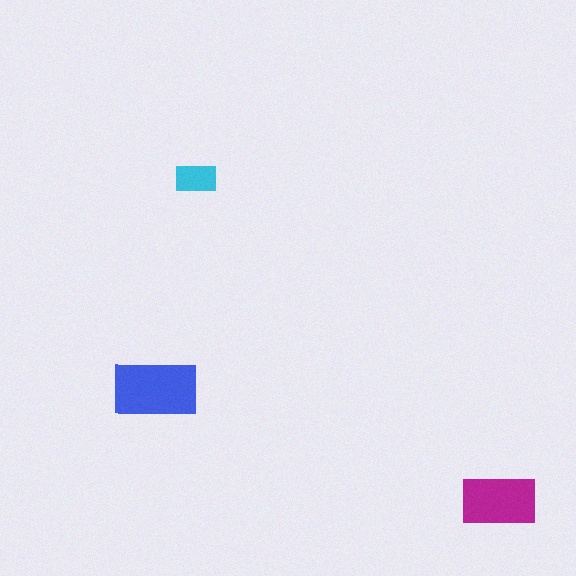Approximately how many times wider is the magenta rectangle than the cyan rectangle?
About 2 times wider.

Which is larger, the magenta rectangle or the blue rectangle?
The blue one.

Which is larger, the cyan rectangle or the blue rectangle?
The blue one.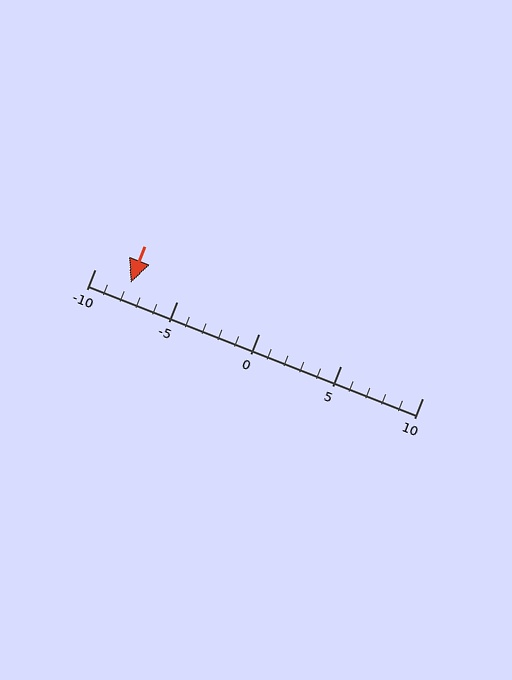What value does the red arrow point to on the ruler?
The red arrow points to approximately -8.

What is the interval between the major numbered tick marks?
The major tick marks are spaced 5 units apart.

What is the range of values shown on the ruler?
The ruler shows values from -10 to 10.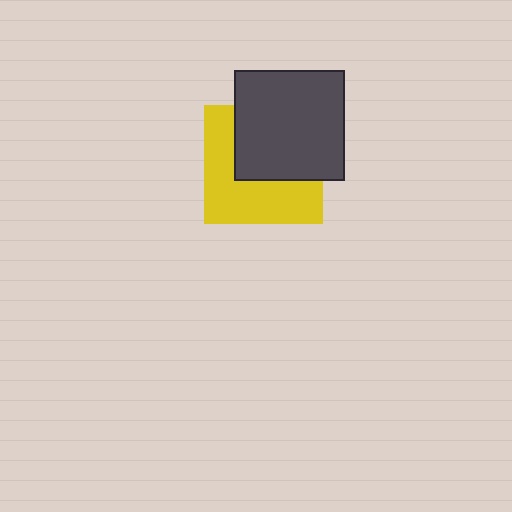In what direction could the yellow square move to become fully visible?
The yellow square could move toward the lower-left. That would shift it out from behind the dark gray square entirely.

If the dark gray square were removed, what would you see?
You would see the complete yellow square.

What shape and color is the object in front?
The object in front is a dark gray square.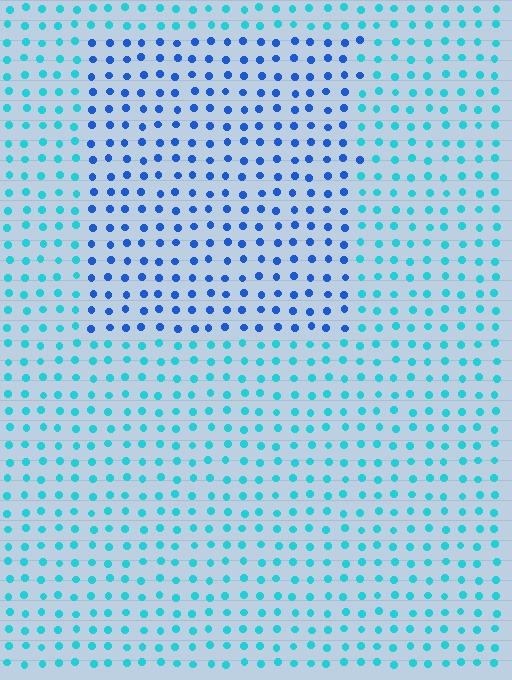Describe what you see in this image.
The image is filled with small cyan elements in a uniform arrangement. A rectangle-shaped region is visible where the elements are tinted to a slightly different hue, forming a subtle color boundary.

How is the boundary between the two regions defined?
The boundary is defined purely by a slight shift in hue (about 39 degrees). Spacing, size, and orientation are identical on both sides.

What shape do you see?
I see a rectangle.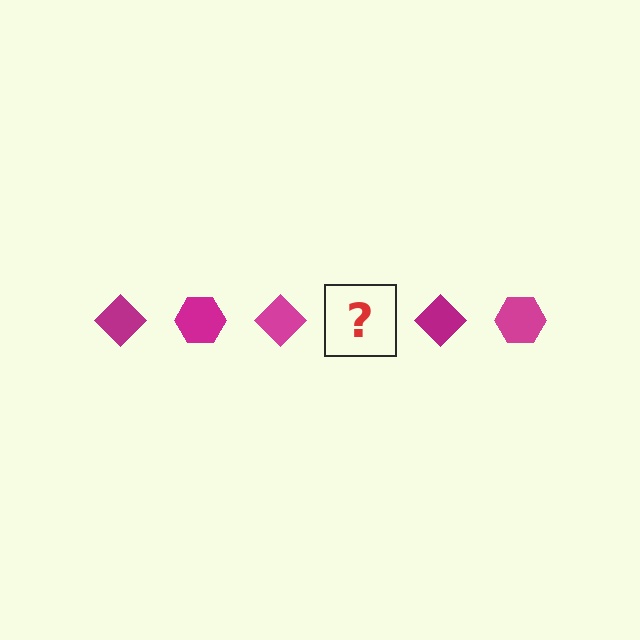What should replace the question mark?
The question mark should be replaced with a magenta hexagon.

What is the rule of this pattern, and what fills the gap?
The rule is that the pattern cycles through diamond, hexagon shapes in magenta. The gap should be filled with a magenta hexagon.